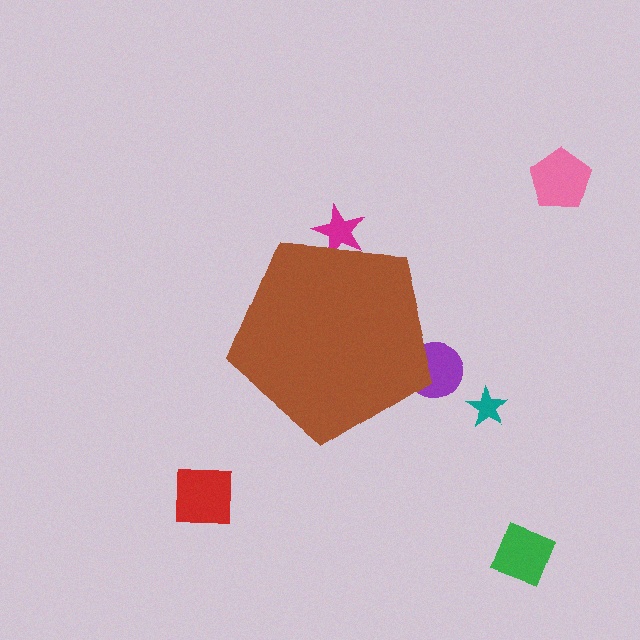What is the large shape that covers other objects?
A brown pentagon.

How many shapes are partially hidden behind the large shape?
2 shapes are partially hidden.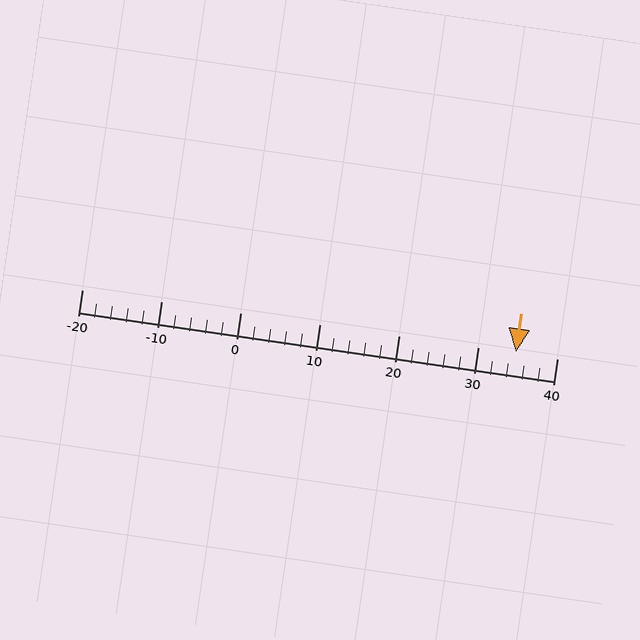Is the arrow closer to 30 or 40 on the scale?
The arrow is closer to 30.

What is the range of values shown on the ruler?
The ruler shows values from -20 to 40.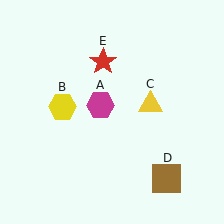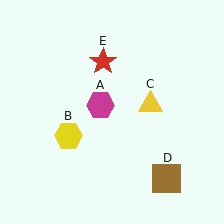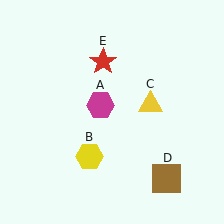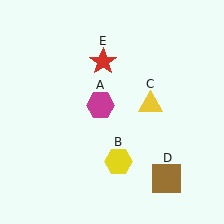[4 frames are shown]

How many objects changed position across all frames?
1 object changed position: yellow hexagon (object B).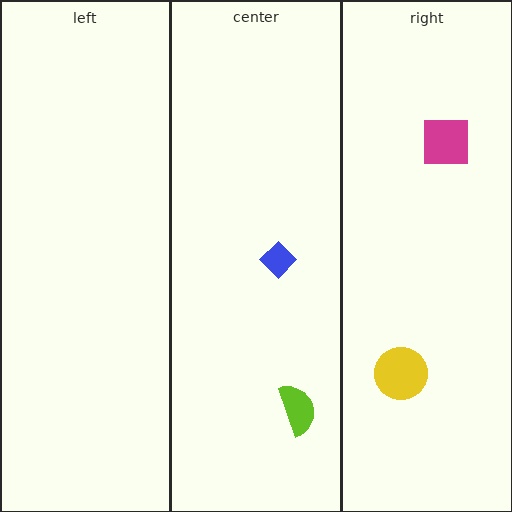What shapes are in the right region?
The yellow circle, the magenta square.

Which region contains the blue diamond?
The center region.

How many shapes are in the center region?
2.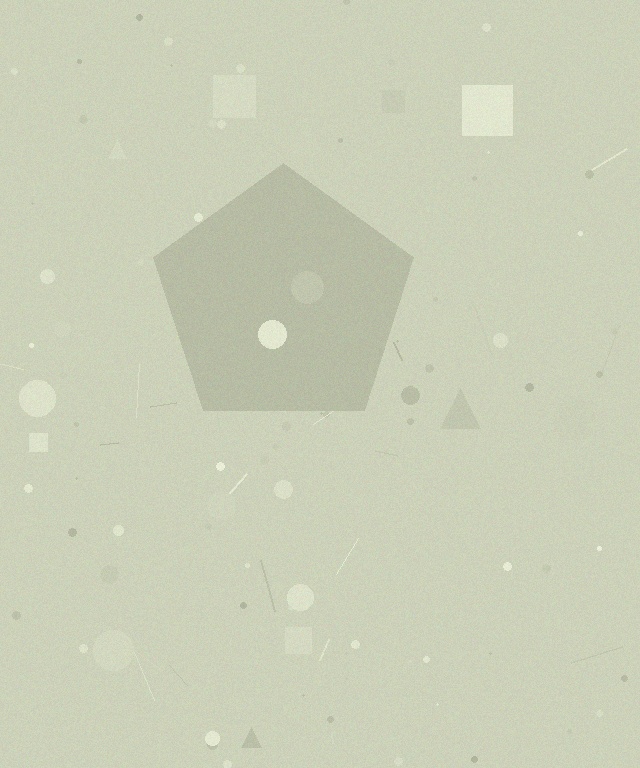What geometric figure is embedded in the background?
A pentagon is embedded in the background.